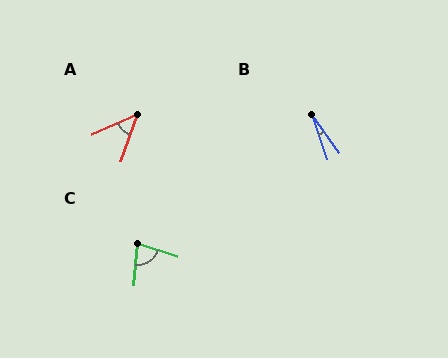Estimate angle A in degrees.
Approximately 47 degrees.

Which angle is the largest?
C, at approximately 77 degrees.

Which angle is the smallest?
B, at approximately 17 degrees.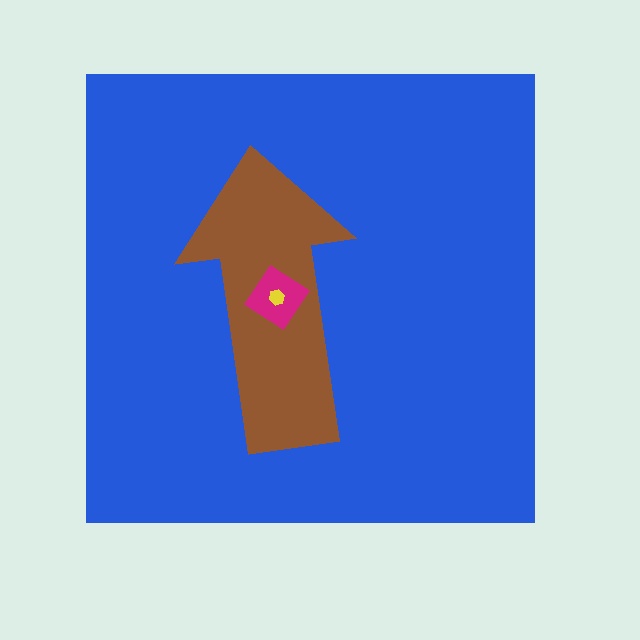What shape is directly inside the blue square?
The brown arrow.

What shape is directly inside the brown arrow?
The magenta diamond.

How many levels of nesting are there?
4.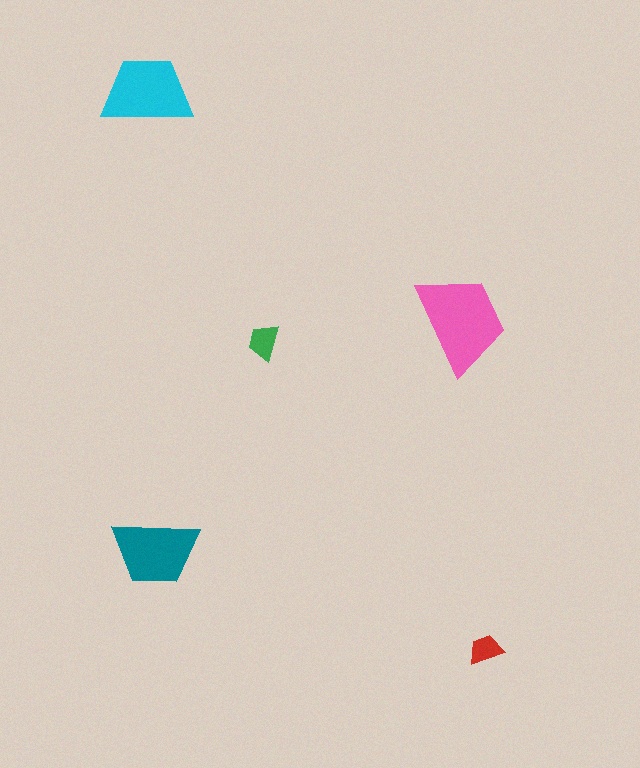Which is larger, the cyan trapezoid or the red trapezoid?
The cyan one.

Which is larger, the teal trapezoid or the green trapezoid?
The teal one.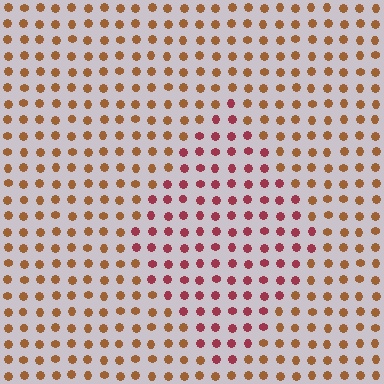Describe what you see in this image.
The image is filled with small brown elements in a uniform arrangement. A diamond-shaped region is visible where the elements are tinted to a slightly different hue, forming a subtle color boundary.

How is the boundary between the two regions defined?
The boundary is defined purely by a slight shift in hue (about 39 degrees). Spacing, size, and orientation are identical on both sides.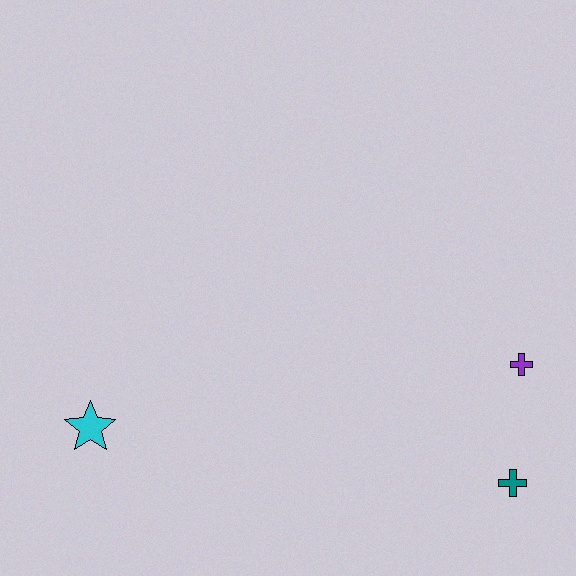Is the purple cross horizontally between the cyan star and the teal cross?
No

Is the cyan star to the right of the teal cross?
No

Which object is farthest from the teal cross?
The cyan star is farthest from the teal cross.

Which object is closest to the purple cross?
The teal cross is closest to the purple cross.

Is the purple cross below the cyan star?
No